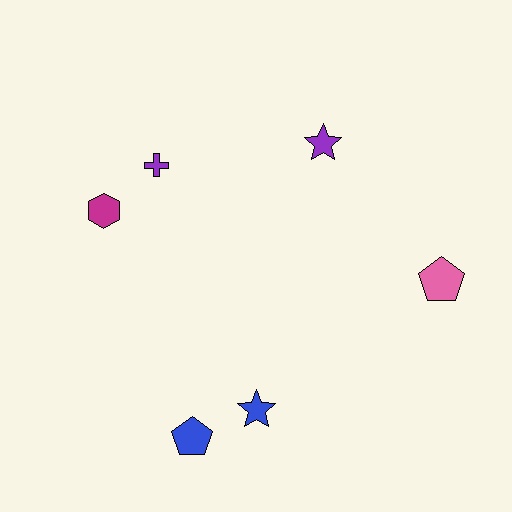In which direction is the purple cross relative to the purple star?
The purple cross is to the left of the purple star.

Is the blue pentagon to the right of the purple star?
No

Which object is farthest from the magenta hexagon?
The pink pentagon is farthest from the magenta hexagon.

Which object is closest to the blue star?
The blue pentagon is closest to the blue star.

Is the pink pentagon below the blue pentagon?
No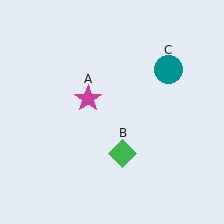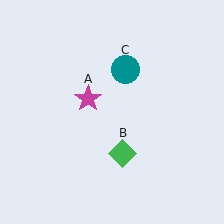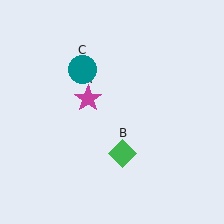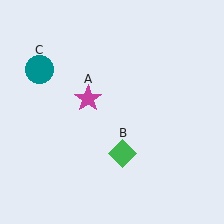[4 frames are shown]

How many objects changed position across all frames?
1 object changed position: teal circle (object C).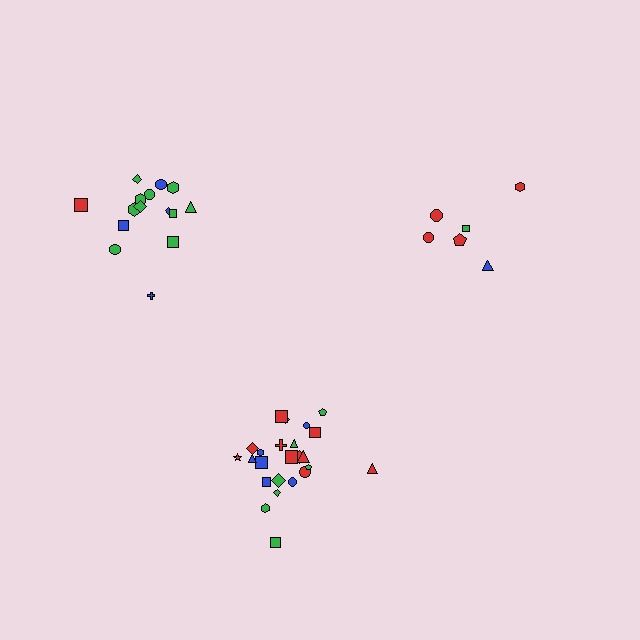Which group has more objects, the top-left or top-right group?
The top-left group.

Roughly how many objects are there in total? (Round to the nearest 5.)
Roughly 45 objects in total.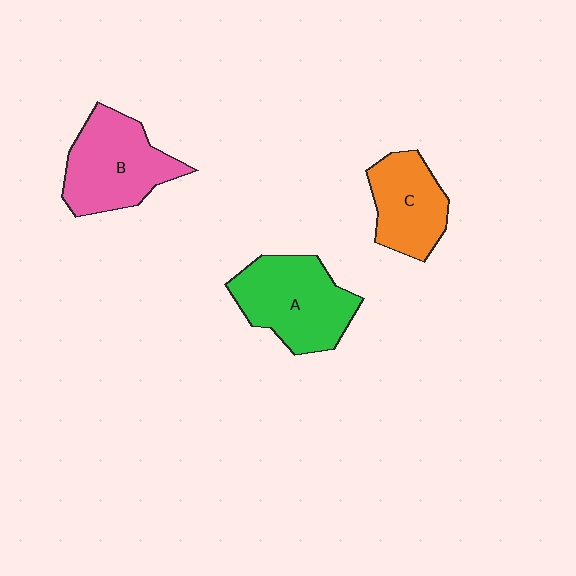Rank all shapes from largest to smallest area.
From largest to smallest: A (green), B (pink), C (orange).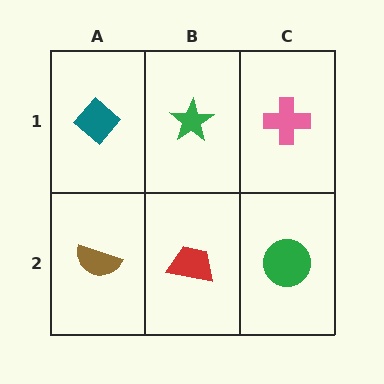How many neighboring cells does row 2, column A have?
2.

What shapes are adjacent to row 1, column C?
A green circle (row 2, column C), a green star (row 1, column B).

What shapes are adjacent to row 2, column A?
A teal diamond (row 1, column A), a red trapezoid (row 2, column B).